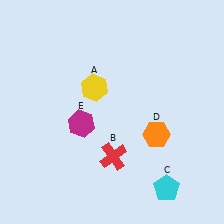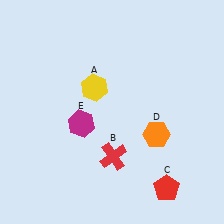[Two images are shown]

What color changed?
The pentagon (C) changed from cyan in Image 1 to red in Image 2.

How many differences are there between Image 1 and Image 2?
There is 1 difference between the two images.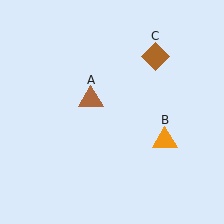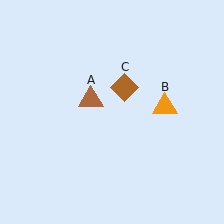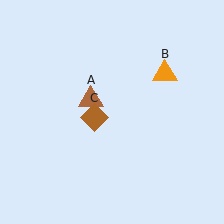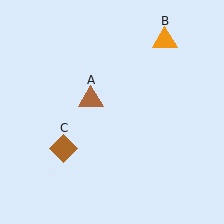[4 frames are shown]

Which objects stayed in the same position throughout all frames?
Brown triangle (object A) remained stationary.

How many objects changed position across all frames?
2 objects changed position: orange triangle (object B), brown diamond (object C).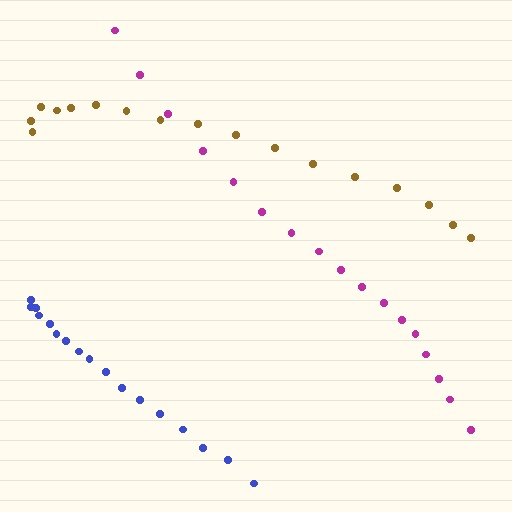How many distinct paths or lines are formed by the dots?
There are 3 distinct paths.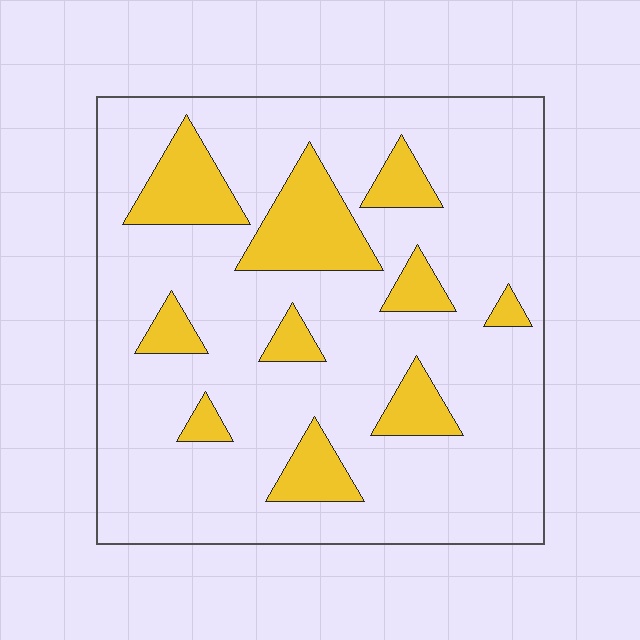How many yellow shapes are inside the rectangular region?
10.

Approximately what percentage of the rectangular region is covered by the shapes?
Approximately 20%.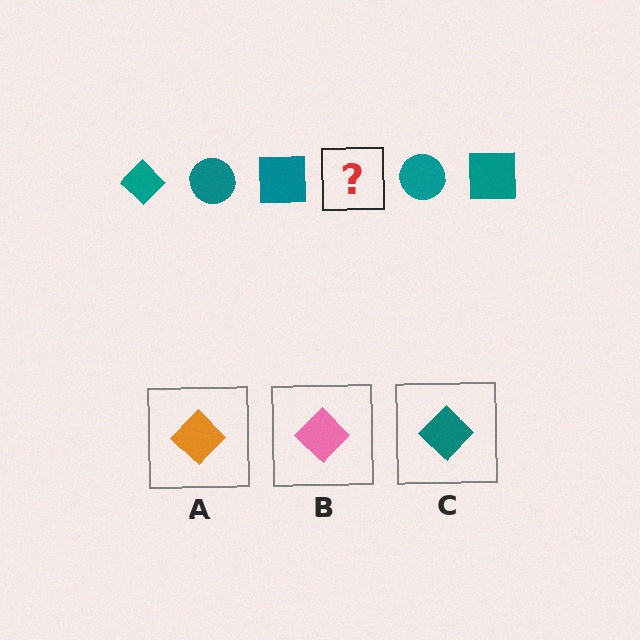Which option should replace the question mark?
Option C.